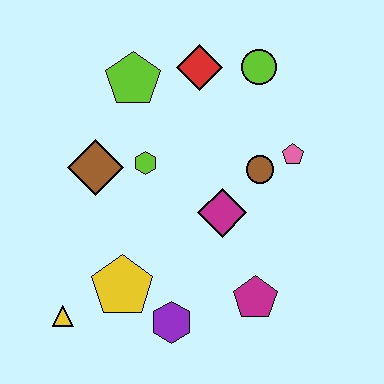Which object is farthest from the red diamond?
The yellow triangle is farthest from the red diamond.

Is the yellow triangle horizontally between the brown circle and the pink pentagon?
No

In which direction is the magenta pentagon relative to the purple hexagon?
The magenta pentagon is to the right of the purple hexagon.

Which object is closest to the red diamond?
The lime circle is closest to the red diamond.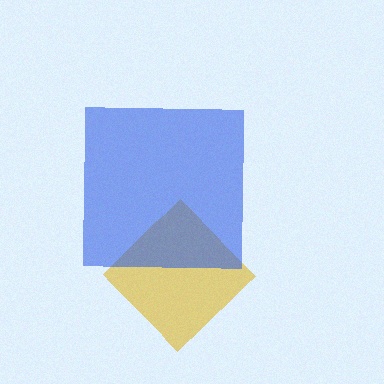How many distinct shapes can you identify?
There are 2 distinct shapes: a yellow diamond, a blue square.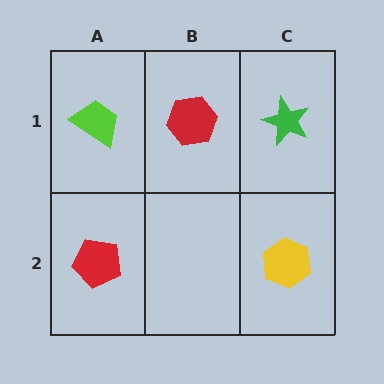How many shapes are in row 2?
2 shapes.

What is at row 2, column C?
A yellow hexagon.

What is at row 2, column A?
A red pentagon.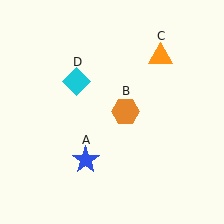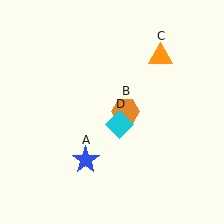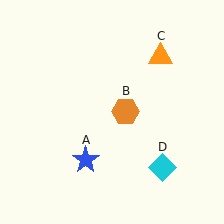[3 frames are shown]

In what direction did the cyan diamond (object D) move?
The cyan diamond (object D) moved down and to the right.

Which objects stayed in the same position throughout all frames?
Blue star (object A) and orange hexagon (object B) and orange triangle (object C) remained stationary.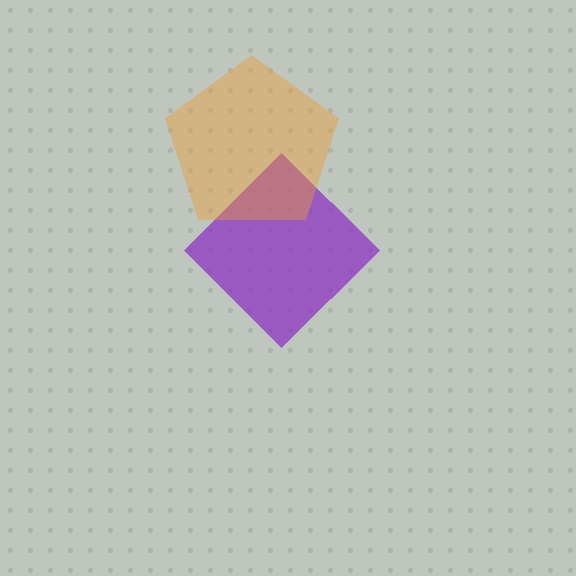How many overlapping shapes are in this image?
There are 2 overlapping shapes in the image.